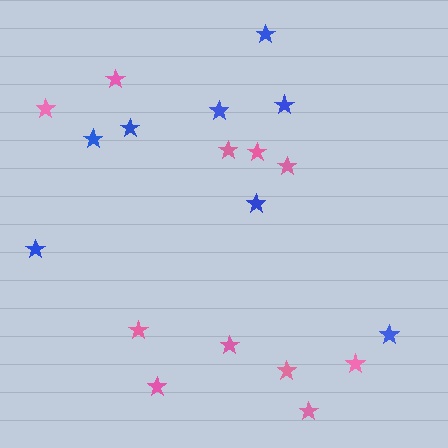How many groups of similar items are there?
There are 2 groups: one group of blue stars (8) and one group of pink stars (11).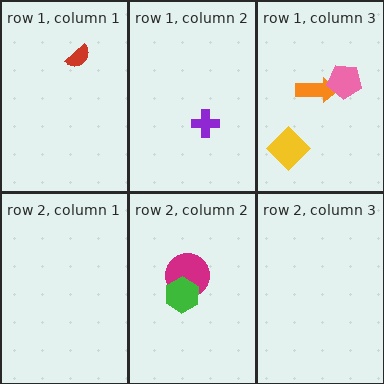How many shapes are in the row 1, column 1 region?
1.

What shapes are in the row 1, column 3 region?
The orange arrow, the pink pentagon, the yellow diamond.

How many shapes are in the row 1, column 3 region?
3.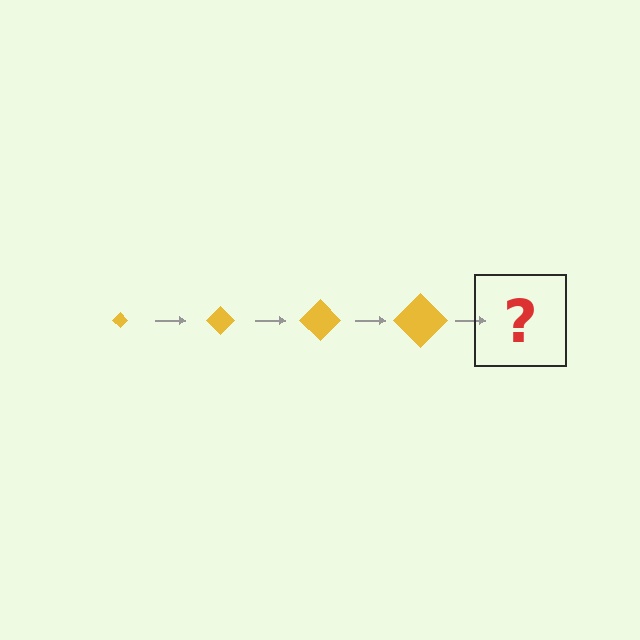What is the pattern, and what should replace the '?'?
The pattern is that the diamond gets progressively larger each step. The '?' should be a yellow diamond, larger than the previous one.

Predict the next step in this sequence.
The next step is a yellow diamond, larger than the previous one.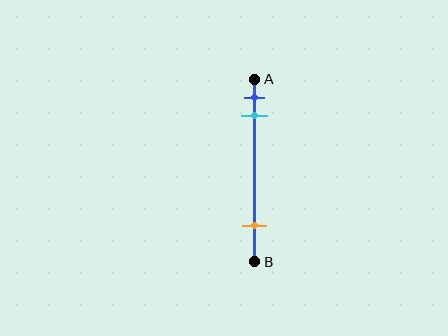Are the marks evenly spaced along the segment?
No, the marks are not evenly spaced.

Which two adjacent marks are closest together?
The blue and cyan marks are the closest adjacent pair.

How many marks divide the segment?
There are 3 marks dividing the segment.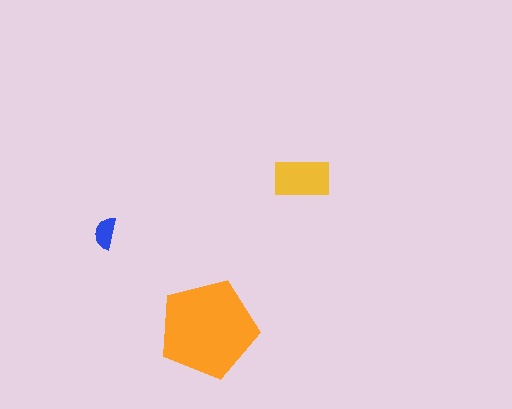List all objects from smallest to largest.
The blue semicircle, the yellow rectangle, the orange pentagon.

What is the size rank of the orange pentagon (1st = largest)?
1st.